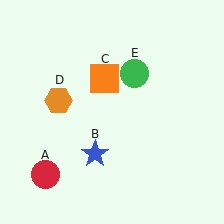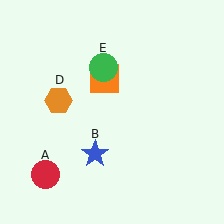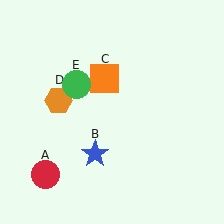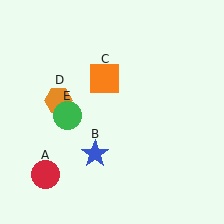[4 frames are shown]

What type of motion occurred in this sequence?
The green circle (object E) rotated counterclockwise around the center of the scene.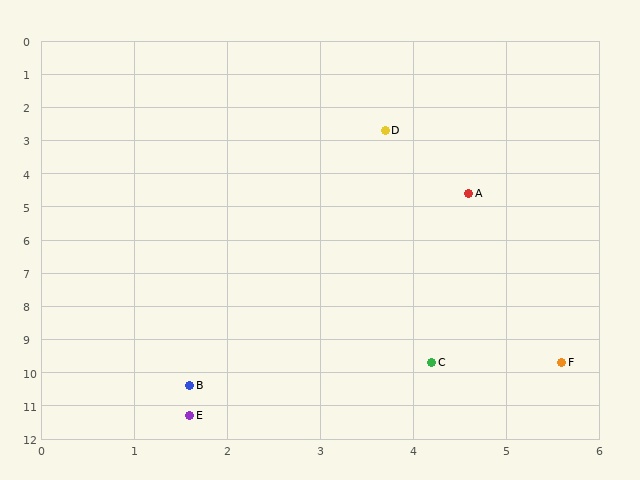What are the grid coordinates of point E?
Point E is at approximately (1.6, 11.3).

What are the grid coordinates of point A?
Point A is at approximately (4.6, 4.6).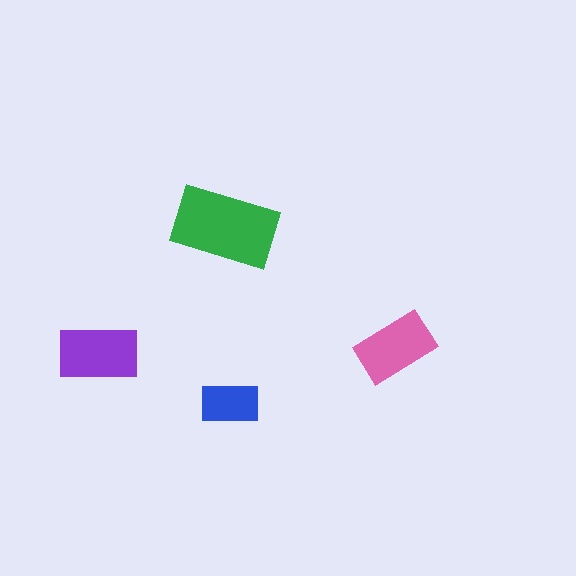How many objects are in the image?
There are 4 objects in the image.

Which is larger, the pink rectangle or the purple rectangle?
The purple one.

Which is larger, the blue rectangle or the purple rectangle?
The purple one.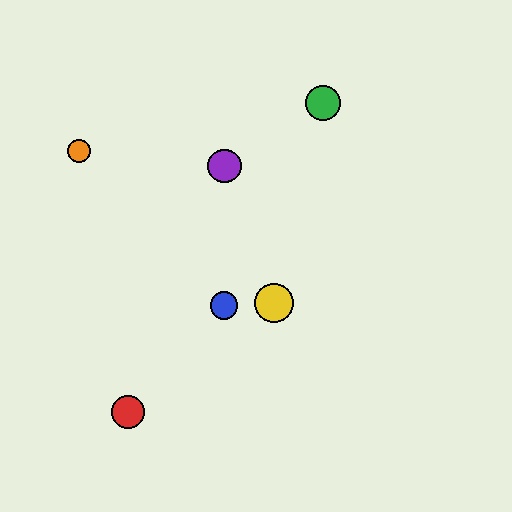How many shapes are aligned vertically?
2 shapes (the blue circle, the purple circle) are aligned vertically.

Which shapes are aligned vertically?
The blue circle, the purple circle are aligned vertically.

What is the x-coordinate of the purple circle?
The purple circle is at x≈224.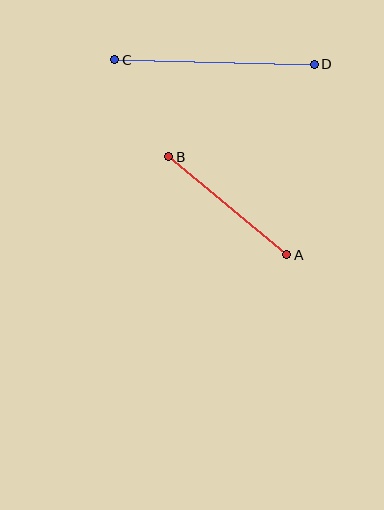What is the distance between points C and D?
The distance is approximately 199 pixels.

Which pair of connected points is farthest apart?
Points C and D are farthest apart.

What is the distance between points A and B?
The distance is approximately 153 pixels.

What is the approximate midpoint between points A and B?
The midpoint is at approximately (228, 206) pixels.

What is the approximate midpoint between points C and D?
The midpoint is at approximately (214, 62) pixels.